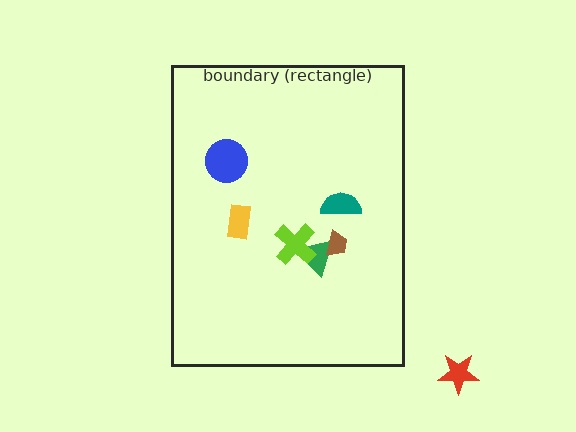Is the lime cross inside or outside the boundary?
Inside.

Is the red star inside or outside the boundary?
Outside.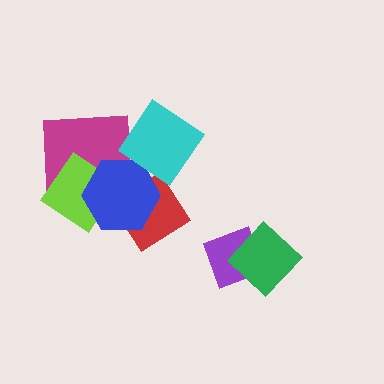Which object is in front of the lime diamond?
The blue hexagon is in front of the lime diamond.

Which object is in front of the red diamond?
The blue hexagon is in front of the red diamond.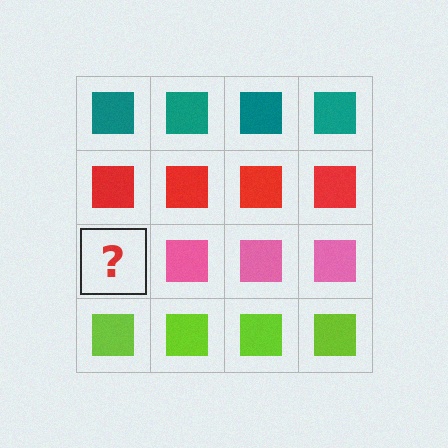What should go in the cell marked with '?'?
The missing cell should contain a pink square.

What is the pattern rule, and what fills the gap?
The rule is that each row has a consistent color. The gap should be filled with a pink square.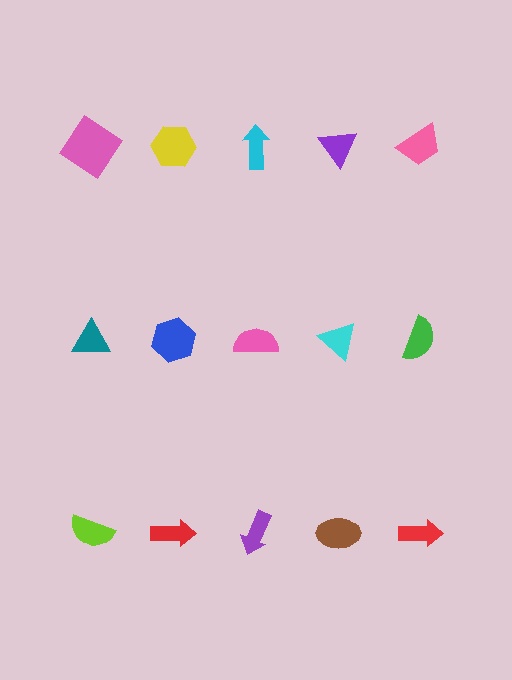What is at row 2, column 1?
A teal triangle.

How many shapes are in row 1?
5 shapes.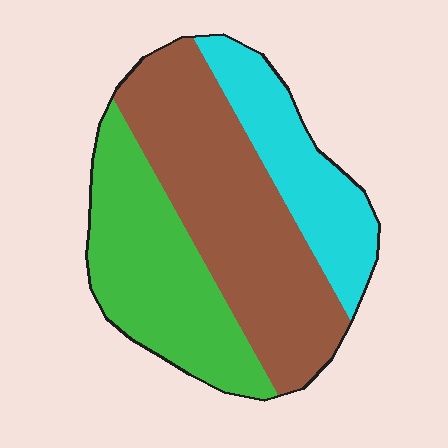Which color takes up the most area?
Brown, at roughly 45%.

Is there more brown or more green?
Brown.